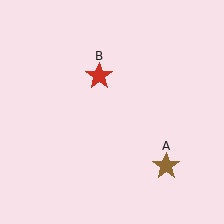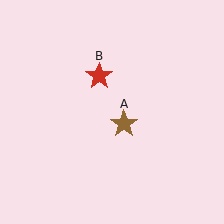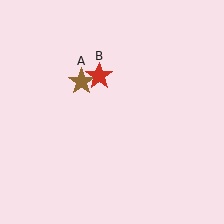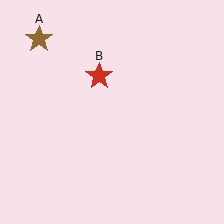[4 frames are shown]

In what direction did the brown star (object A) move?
The brown star (object A) moved up and to the left.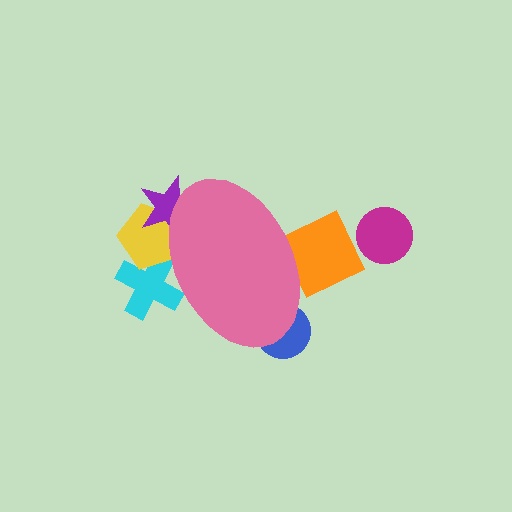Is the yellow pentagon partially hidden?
Yes, the yellow pentagon is partially hidden behind the pink ellipse.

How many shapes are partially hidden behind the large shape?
5 shapes are partially hidden.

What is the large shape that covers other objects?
A pink ellipse.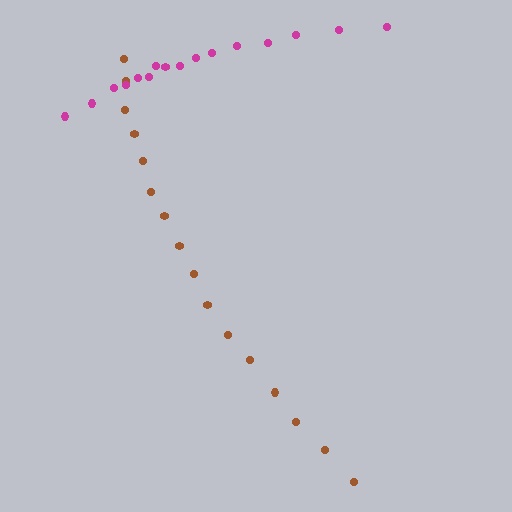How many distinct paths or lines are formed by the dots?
There are 2 distinct paths.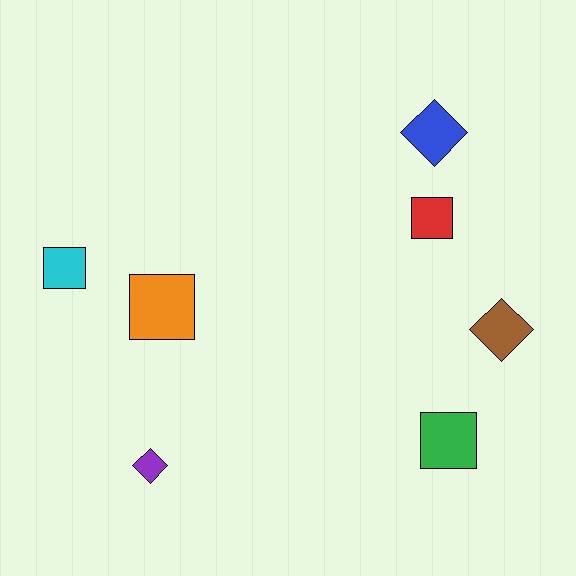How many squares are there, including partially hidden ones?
There are 4 squares.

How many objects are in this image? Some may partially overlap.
There are 7 objects.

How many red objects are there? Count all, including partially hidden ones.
There is 1 red object.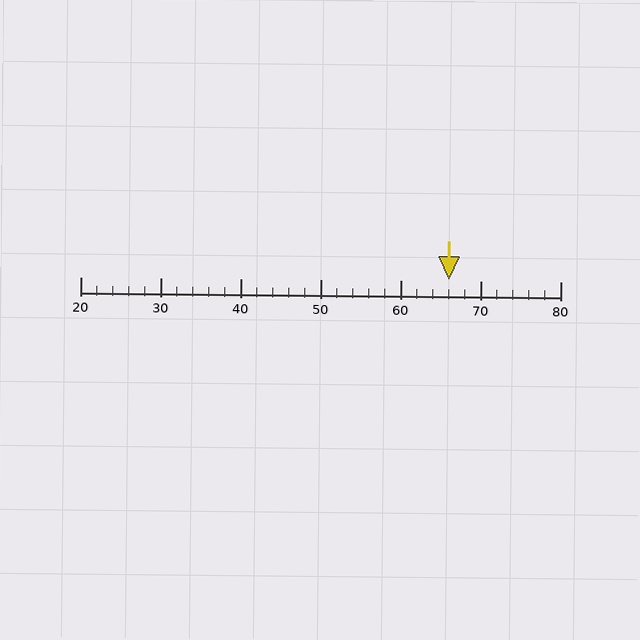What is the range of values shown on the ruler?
The ruler shows values from 20 to 80.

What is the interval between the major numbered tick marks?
The major tick marks are spaced 10 units apart.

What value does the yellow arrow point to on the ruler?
The yellow arrow points to approximately 66.